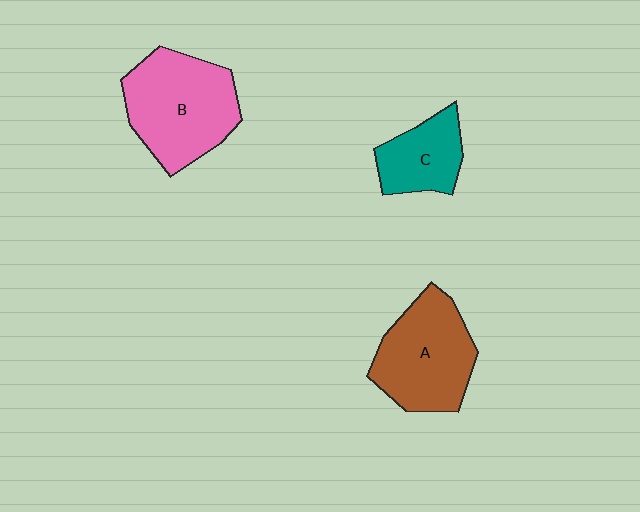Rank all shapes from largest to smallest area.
From largest to smallest: B (pink), A (brown), C (teal).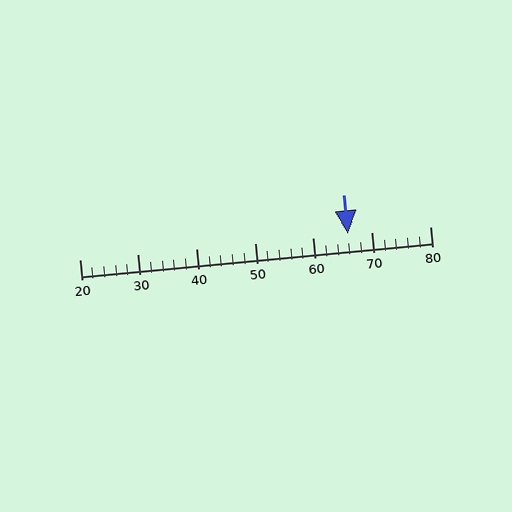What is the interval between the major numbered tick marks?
The major tick marks are spaced 10 units apart.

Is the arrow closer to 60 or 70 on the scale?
The arrow is closer to 70.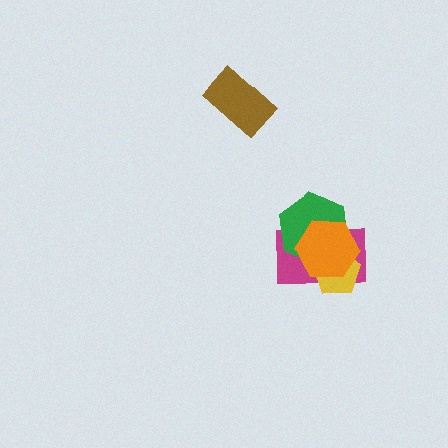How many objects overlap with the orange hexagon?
3 objects overlap with the orange hexagon.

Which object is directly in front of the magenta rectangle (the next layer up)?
The yellow pentagon is directly in front of the magenta rectangle.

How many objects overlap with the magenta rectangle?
3 objects overlap with the magenta rectangle.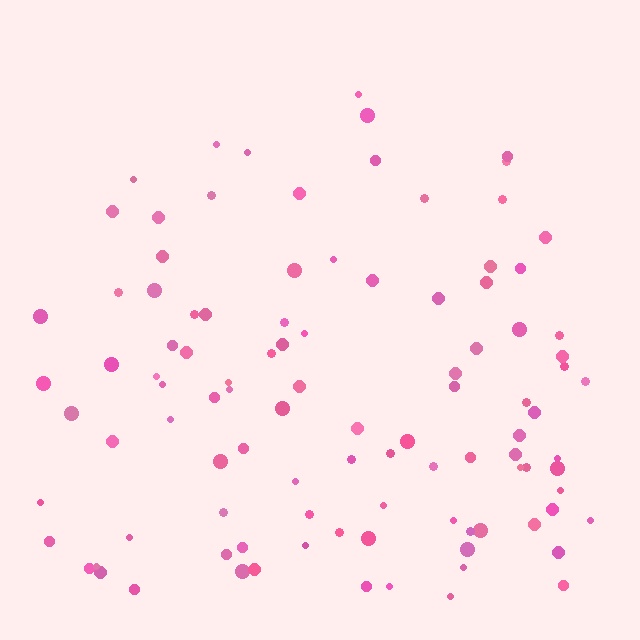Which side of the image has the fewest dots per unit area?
The top.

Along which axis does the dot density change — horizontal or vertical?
Vertical.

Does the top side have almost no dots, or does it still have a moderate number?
Still a moderate number, just noticeably fewer than the bottom.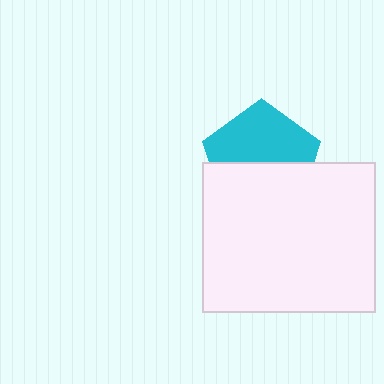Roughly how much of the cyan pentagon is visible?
About half of it is visible (roughly 52%).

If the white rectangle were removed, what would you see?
You would see the complete cyan pentagon.